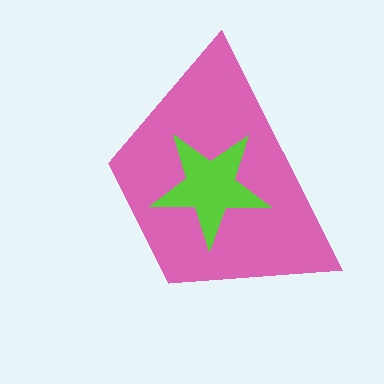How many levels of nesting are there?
2.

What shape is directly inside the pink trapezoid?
The lime star.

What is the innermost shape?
The lime star.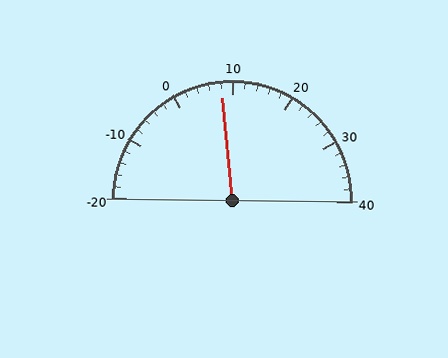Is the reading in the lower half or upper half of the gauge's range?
The reading is in the lower half of the range (-20 to 40).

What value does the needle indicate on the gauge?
The needle indicates approximately 8.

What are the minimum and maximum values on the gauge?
The gauge ranges from -20 to 40.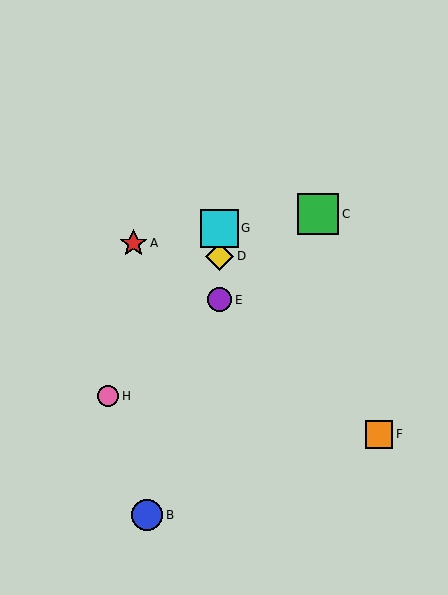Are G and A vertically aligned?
No, G is at x≈219 and A is at x≈134.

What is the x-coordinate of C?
Object C is at x≈318.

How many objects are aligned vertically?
3 objects (D, E, G) are aligned vertically.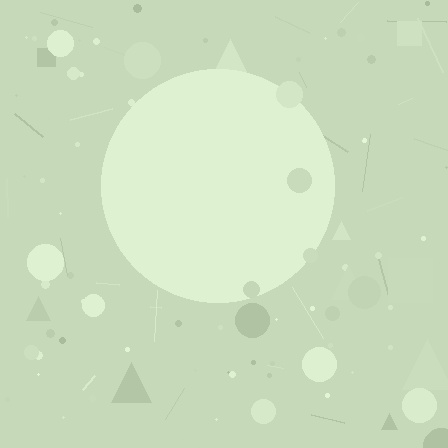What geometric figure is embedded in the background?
A circle is embedded in the background.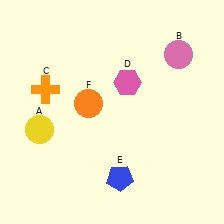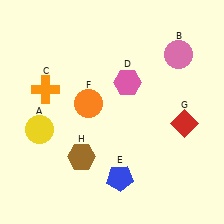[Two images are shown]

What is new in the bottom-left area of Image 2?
A brown hexagon (H) was added in the bottom-left area of Image 2.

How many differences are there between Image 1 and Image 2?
There are 2 differences between the two images.